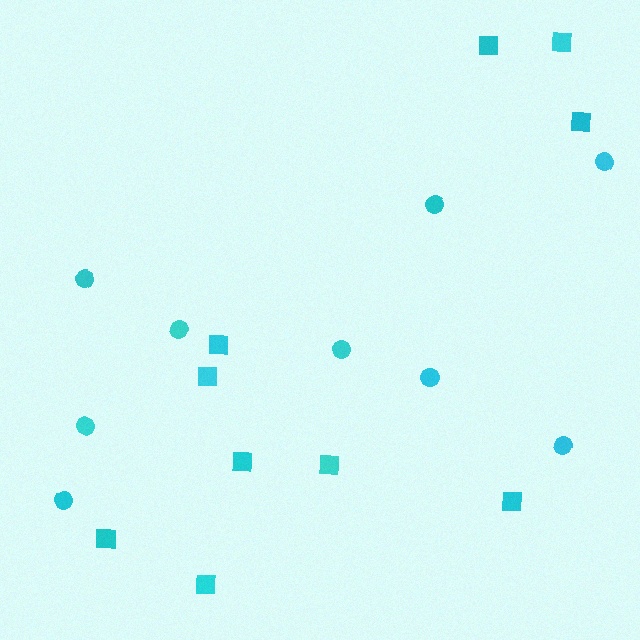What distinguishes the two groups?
There are 2 groups: one group of squares (10) and one group of circles (9).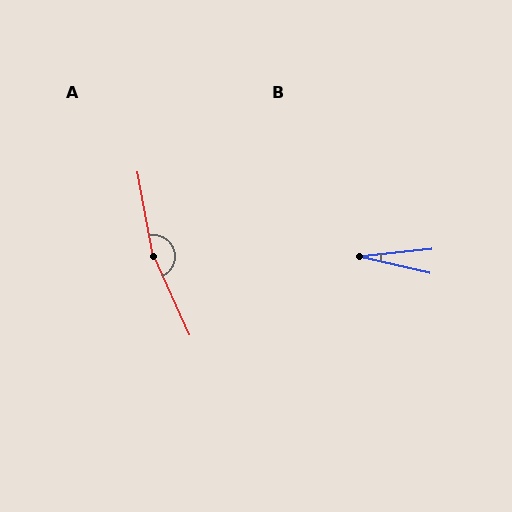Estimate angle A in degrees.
Approximately 166 degrees.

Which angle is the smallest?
B, at approximately 19 degrees.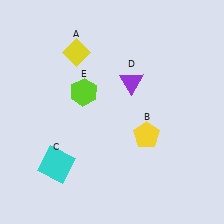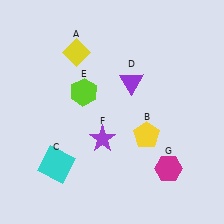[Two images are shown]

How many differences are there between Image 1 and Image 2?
There are 2 differences between the two images.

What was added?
A purple star (F), a magenta hexagon (G) were added in Image 2.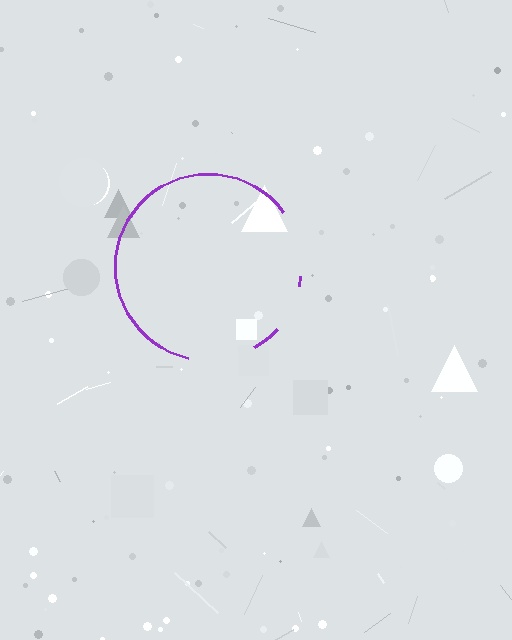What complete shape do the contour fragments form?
The contour fragments form a circle.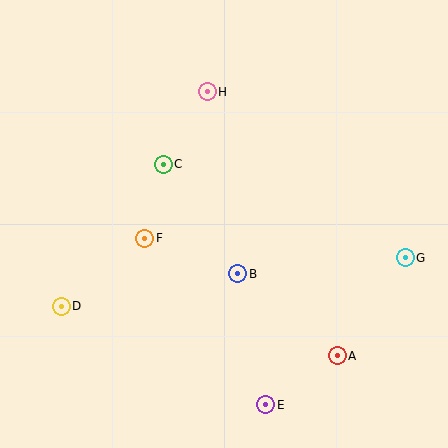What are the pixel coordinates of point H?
Point H is at (207, 92).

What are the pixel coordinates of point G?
Point G is at (405, 258).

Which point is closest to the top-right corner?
Point H is closest to the top-right corner.